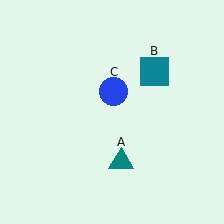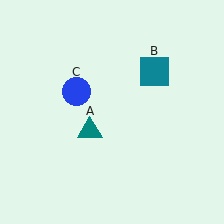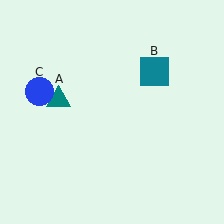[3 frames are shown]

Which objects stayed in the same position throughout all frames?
Teal square (object B) remained stationary.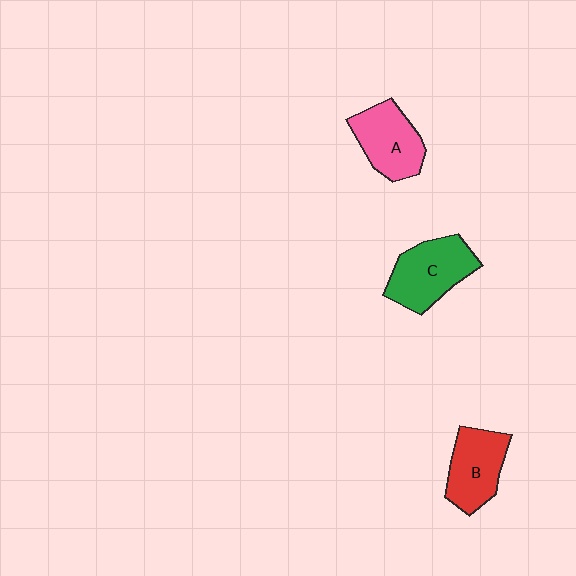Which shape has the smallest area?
Shape B (red).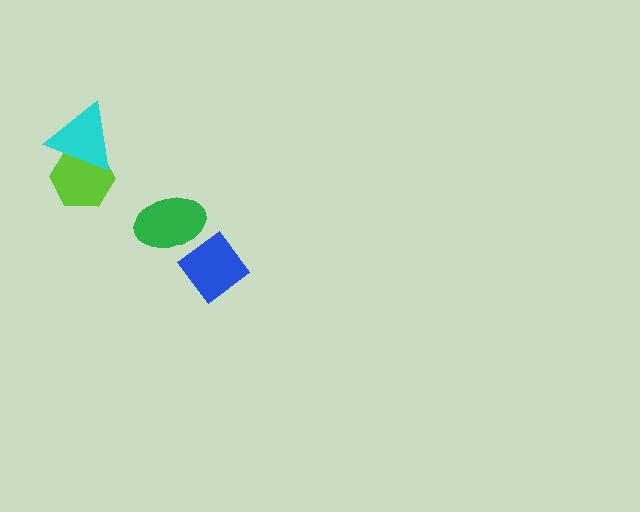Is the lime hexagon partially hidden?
Yes, it is partially covered by another shape.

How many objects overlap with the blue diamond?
0 objects overlap with the blue diamond.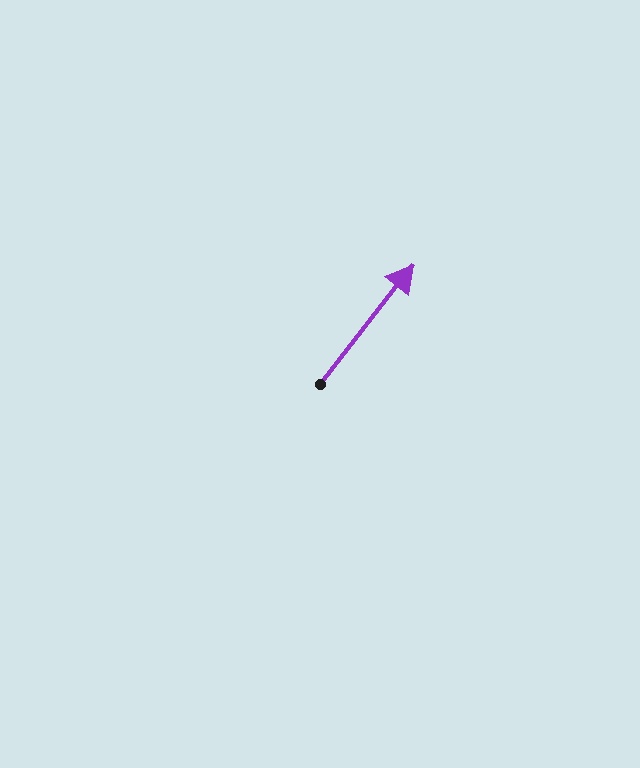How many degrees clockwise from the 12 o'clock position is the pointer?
Approximately 38 degrees.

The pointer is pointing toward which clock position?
Roughly 1 o'clock.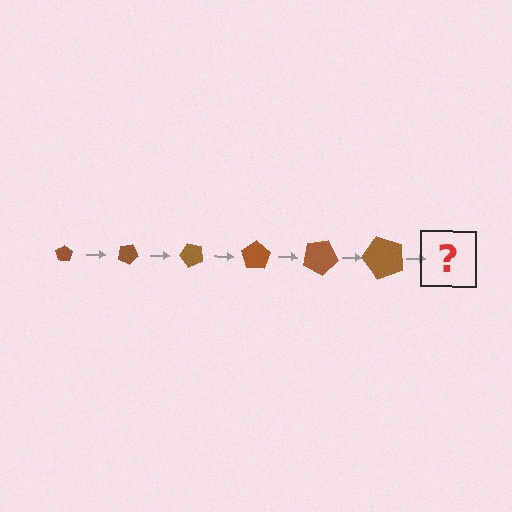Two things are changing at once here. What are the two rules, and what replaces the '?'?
The two rules are that the pentagon grows larger each step and it rotates 25 degrees each step. The '?' should be a pentagon, larger than the previous one and rotated 150 degrees from the start.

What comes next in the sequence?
The next element should be a pentagon, larger than the previous one and rotated 150 degrees from the start.